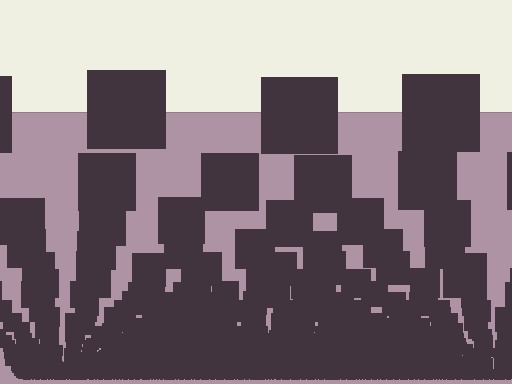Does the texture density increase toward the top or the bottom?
Density increases toward the bottom.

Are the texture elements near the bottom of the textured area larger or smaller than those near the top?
Smaller. The gradient is inverted — elements near the bottom are smaller and denser.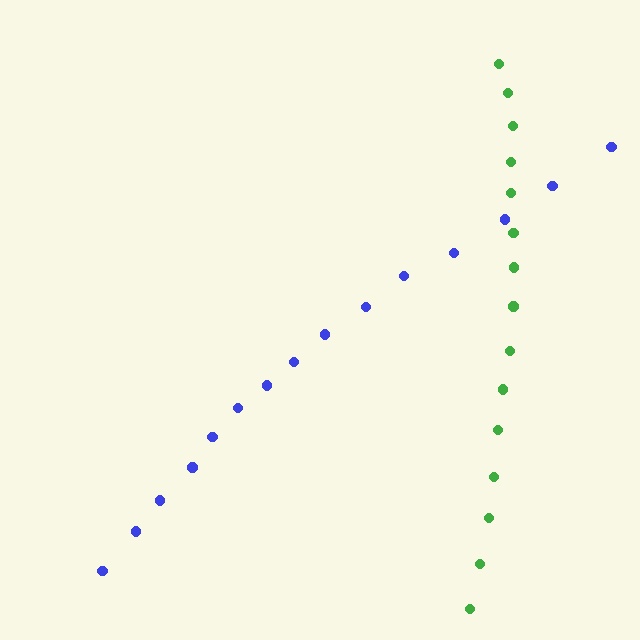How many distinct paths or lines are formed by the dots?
There are 2 distinct paths.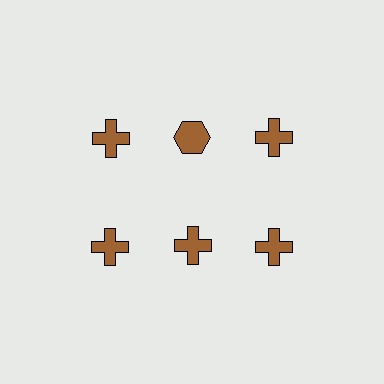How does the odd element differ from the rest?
It has a different shape: hexagon instead of cross.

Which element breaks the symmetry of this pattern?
The brown hexagon in the top row, second from left column breaks the symmetry. All other shapes are brown crosses.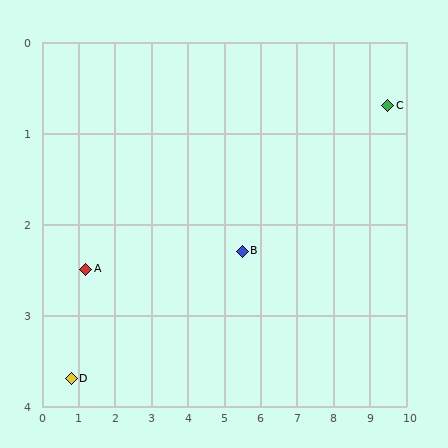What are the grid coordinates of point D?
Point D is at approximately (0.8, 3.7).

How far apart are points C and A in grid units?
Points C and A are about 8.5 grid units apart.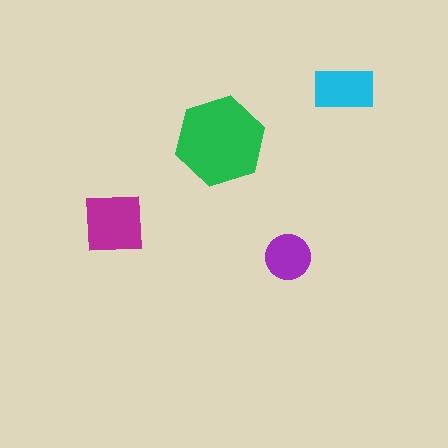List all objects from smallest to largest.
The purple circle, the cyan rectangle, the magenta square, the green hexagon.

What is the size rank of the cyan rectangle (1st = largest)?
3rd.